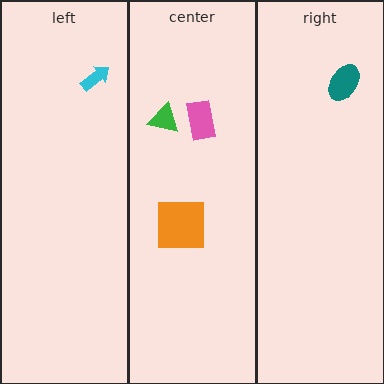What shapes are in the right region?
The teal ellipse.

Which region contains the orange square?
The center region.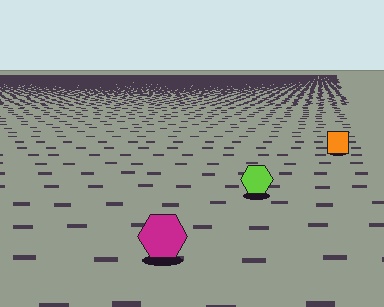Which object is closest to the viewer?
The magenta hexagon is closest. The texture marks near it are larger and more spread out.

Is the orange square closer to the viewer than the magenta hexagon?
No. The magenta hexagon is closer — you can tell from the texture gradient: the ground texture is coarser near it.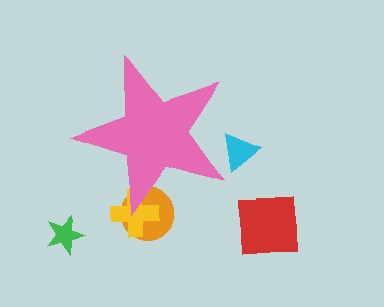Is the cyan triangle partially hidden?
Yes, the cyan triangle is partially hidden behind the pink star.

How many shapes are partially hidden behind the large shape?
3 shapes are partially hidden.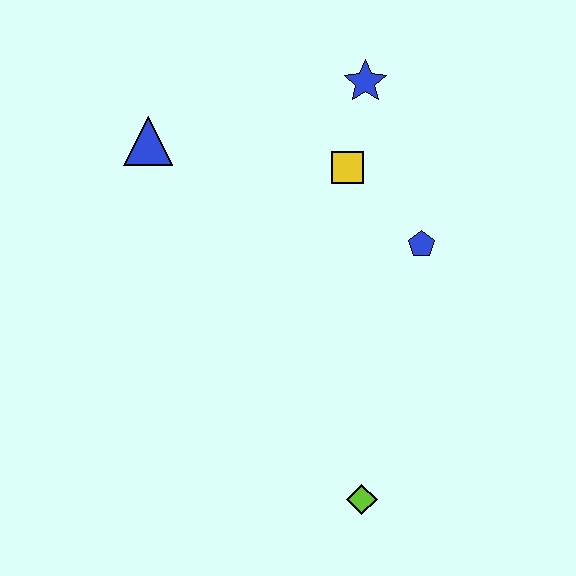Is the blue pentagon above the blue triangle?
No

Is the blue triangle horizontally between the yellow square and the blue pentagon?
No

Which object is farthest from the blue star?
The lime diamond is farthest from the blue star.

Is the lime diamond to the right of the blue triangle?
Yes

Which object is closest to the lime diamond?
The blue pentagon is closest to the lime diamond.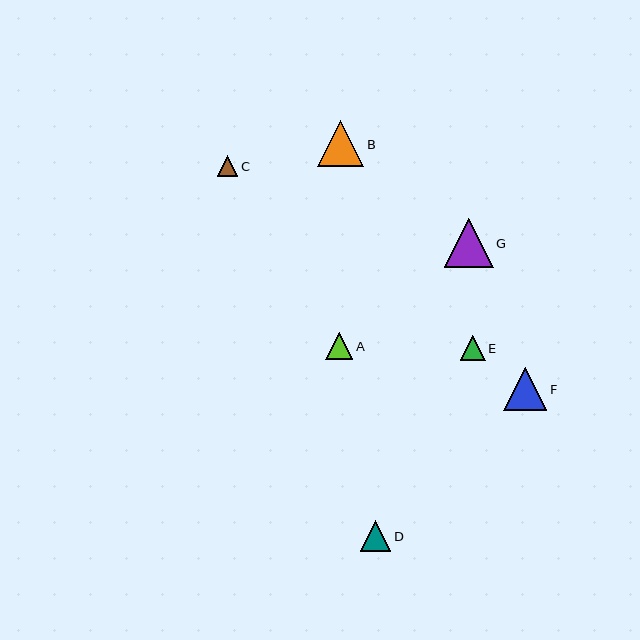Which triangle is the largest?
Triangle G is the largest with a size of approximately 49 pixels.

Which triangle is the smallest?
Triangle C is the smallest with a size of approximately 20 pixels.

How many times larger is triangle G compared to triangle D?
Triangle G is approximately 1.6 times the size of triangle D.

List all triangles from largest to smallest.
From largest to smallest: G, B, F, D, A, E, C.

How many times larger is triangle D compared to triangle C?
Triangle D is approximately 1.5 times the size of triangle C.